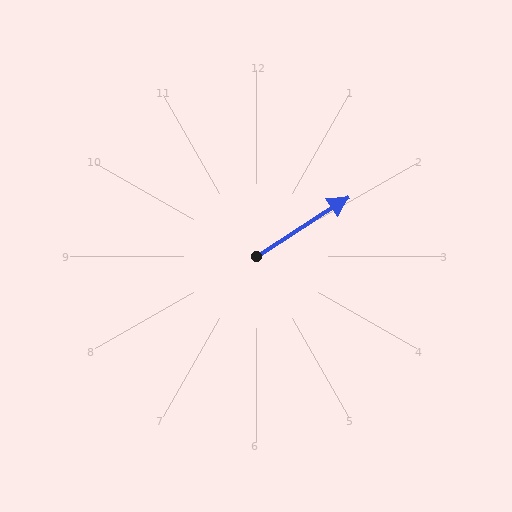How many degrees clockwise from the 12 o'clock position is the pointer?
Approximately 57 degrees.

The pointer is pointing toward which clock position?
Roughly 2 o'clock.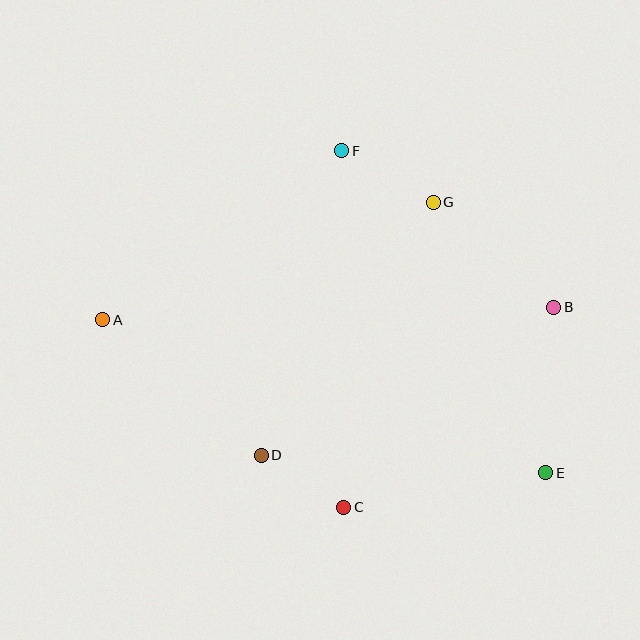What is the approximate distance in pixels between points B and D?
The distance between B and D is approximately 328 pixels.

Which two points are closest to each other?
Points C and D are closest to each other.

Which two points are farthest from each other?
Points A and E are farthest from each other.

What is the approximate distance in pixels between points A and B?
The distance between A and B is approximately 451 pixels.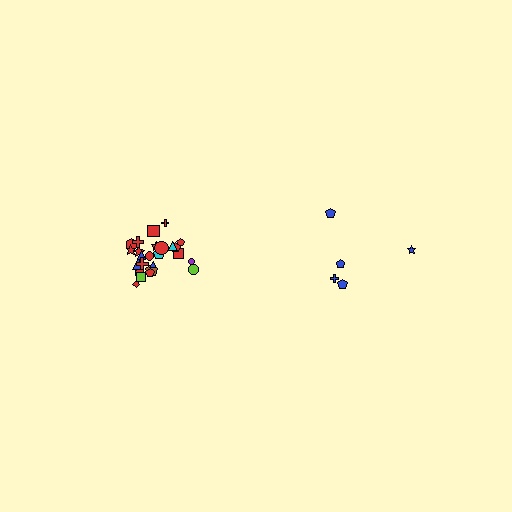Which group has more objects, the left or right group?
The left group.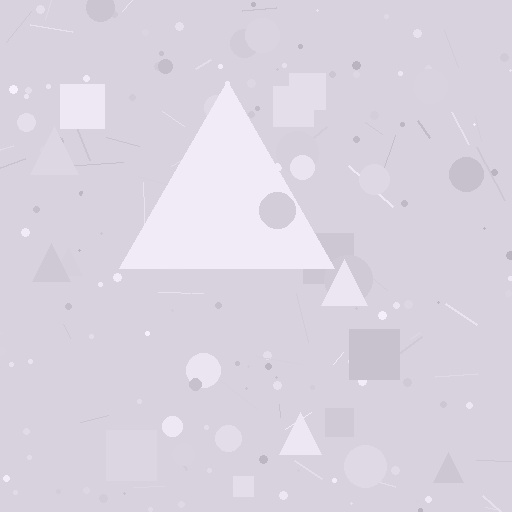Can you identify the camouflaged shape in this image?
The camouflaged shape is a triangle.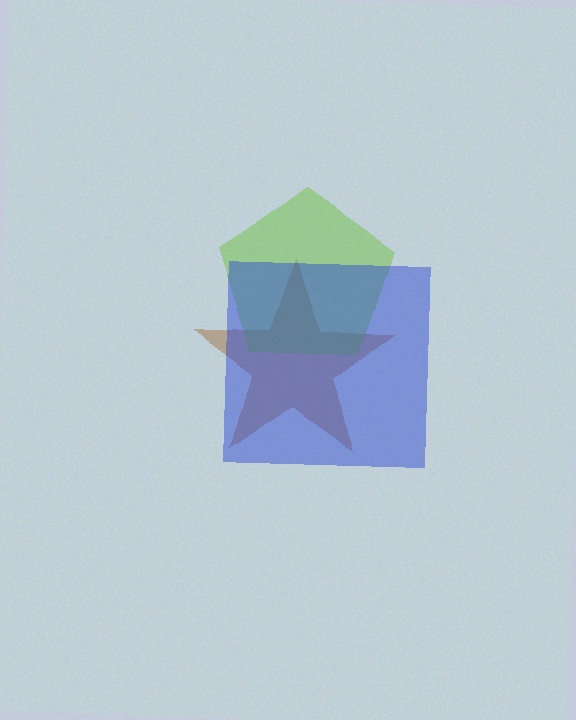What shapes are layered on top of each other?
The layered shapes are: a brown star, a lime pentagon, a blue square.